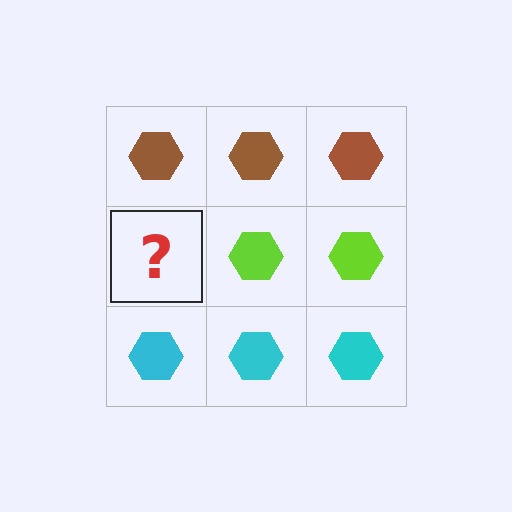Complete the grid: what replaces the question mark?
The question mark should be replaced with a lime hexagon.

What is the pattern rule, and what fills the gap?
The rule is that each row has a consistent color. The gap should be filled with a lime hexagon.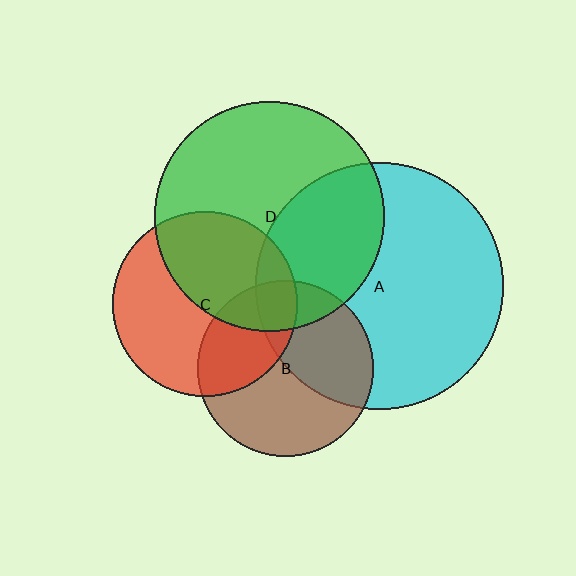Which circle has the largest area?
Circle A (cyan).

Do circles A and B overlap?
Yes.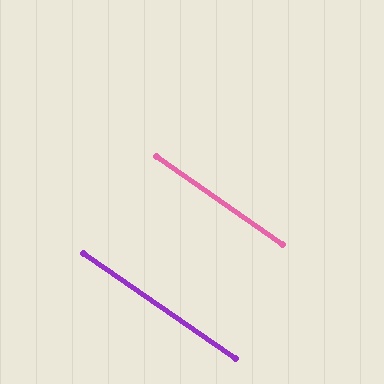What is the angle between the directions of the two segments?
Approximately 0 degrees.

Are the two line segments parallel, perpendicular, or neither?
Parallel — their directions differ by only 0.1°.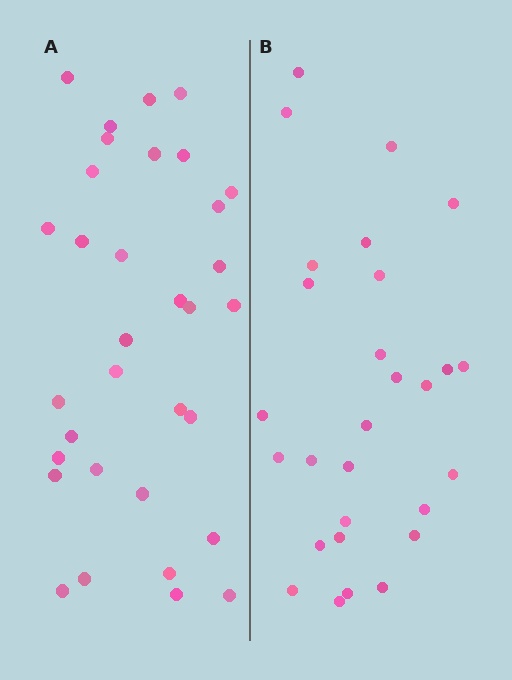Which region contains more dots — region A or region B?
Region A (the left region) has more dots.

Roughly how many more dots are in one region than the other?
Region A has about 5 more dots than region B.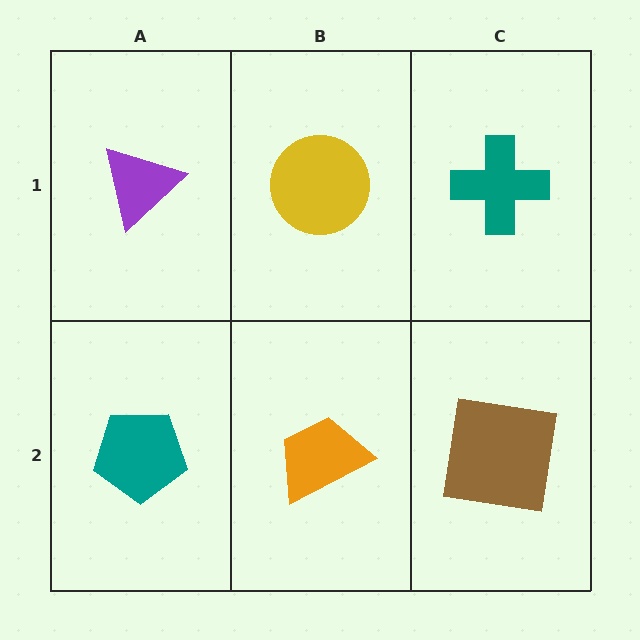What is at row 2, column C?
A brown square.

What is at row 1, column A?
A purple triangle.